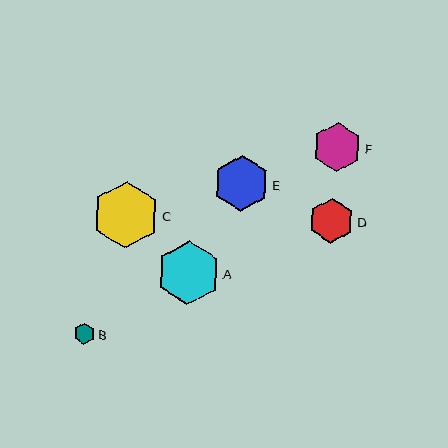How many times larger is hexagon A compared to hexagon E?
Hexagon A is approximately 1.1 times the size of hexagon E.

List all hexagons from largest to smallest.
From largest to smallest: C, A, E, F, D, B.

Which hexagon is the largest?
Hexagon C is the largest with a size of approximately 66 pixels.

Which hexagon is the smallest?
Hexagon B is the smallest with a size of approximately 21 pixels.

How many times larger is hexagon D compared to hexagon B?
Hexagon D is approximately 2.1 times the size of hexagon B.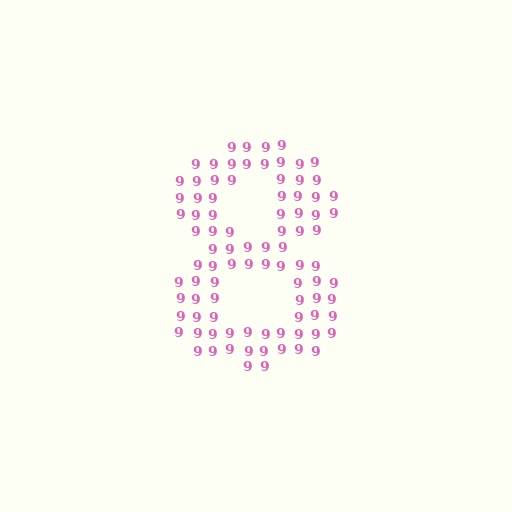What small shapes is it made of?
It is made of small digit 9's.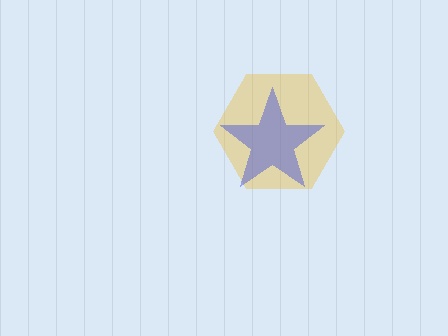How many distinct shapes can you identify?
There are 2 distinct shapes: a yellow hexagon, a blue star.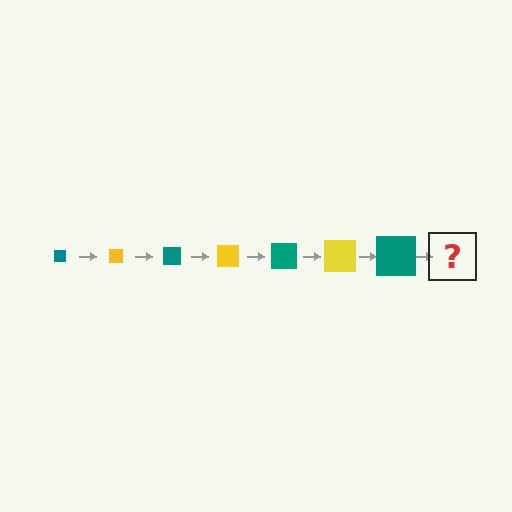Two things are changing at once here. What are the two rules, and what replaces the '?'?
The two rules are that the square grows larger each step and the color cycles through teal and yellow. The '?' should be a yellow square, larger than the previous one.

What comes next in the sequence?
The next element should be a yellow square, larger than the previous one.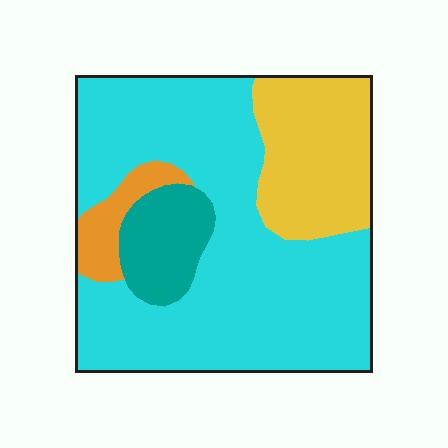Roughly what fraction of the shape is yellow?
Yellow takes up less than a quarter of the shape.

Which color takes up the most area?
Cyan, at roughly 65%.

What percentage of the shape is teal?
Teal takes up less than a sixth of the shape.